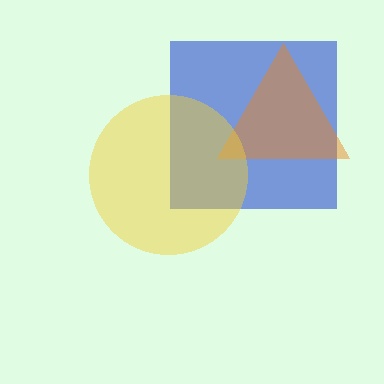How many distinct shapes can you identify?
There are 3 distinct shapes: a blue square, an orange triangle, a yellow circle.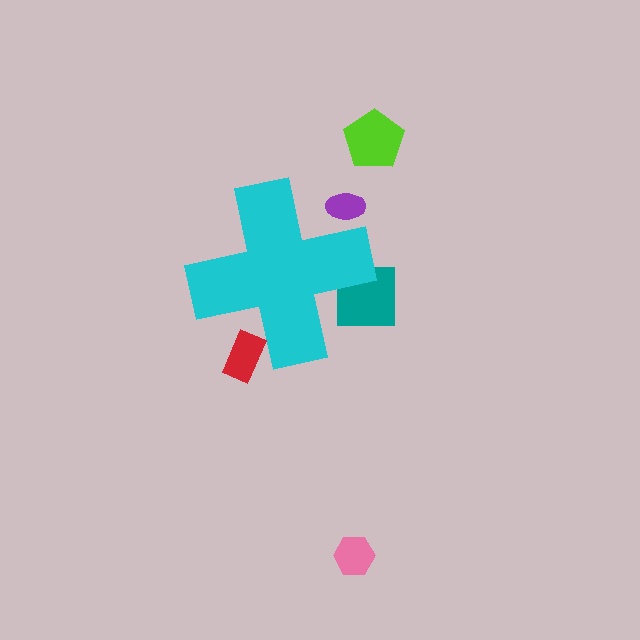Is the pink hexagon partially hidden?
No, the pink hexagon is fully visible.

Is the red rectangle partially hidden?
Yes, the red rectangle is partially hidden behind the cyan cross.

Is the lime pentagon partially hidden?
No, the lime pentagon is fully visible.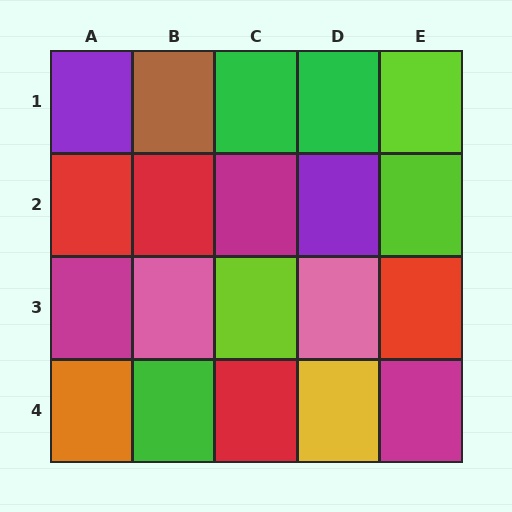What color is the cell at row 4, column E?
Magenta.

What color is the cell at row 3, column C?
Lime.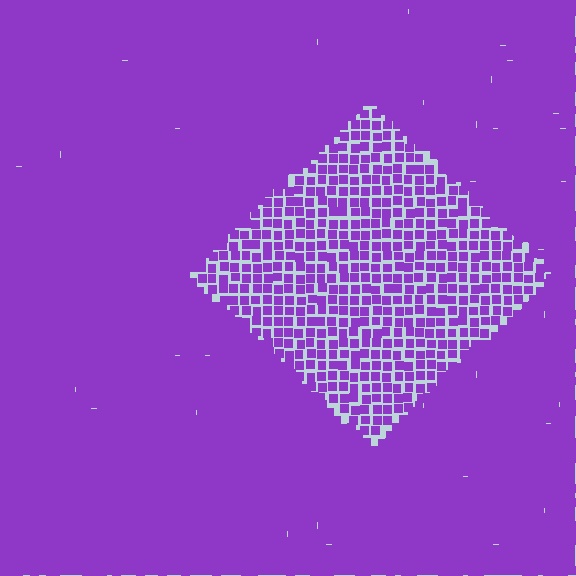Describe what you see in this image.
The image contains small purple elements arranged at two different densities. A diamond-shaped region is visible where the elements are less densely packed than the surrounding area.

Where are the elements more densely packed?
The elements are more densely packed outside the diamond boundary.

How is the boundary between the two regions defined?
The boundary is defined by a change in element density (approximately 2.1x ratio). All elements are the same color, size, and shape.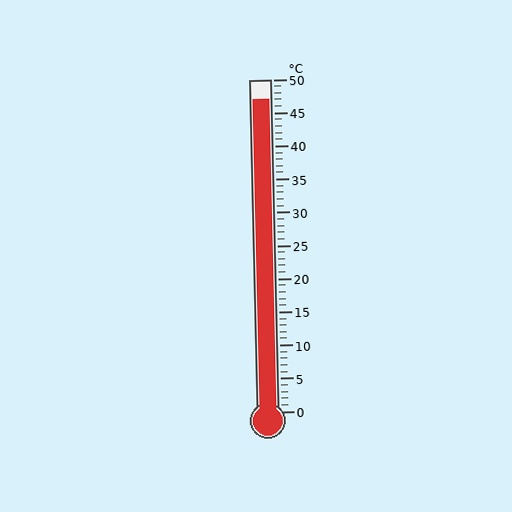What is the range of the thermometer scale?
The thermometer scale ranges from 0°C to 50°C.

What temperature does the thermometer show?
The thermometer shows approximately 47°C.